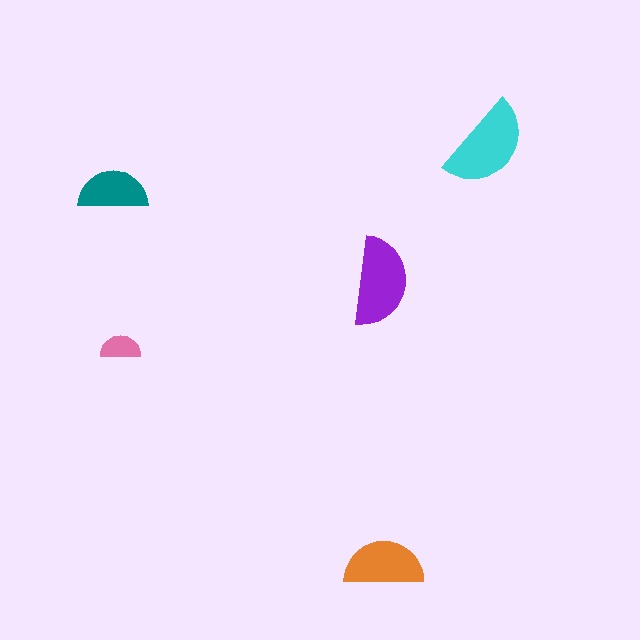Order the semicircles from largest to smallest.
the cyan one, the purple one, the orange one, the teal one, the pink one.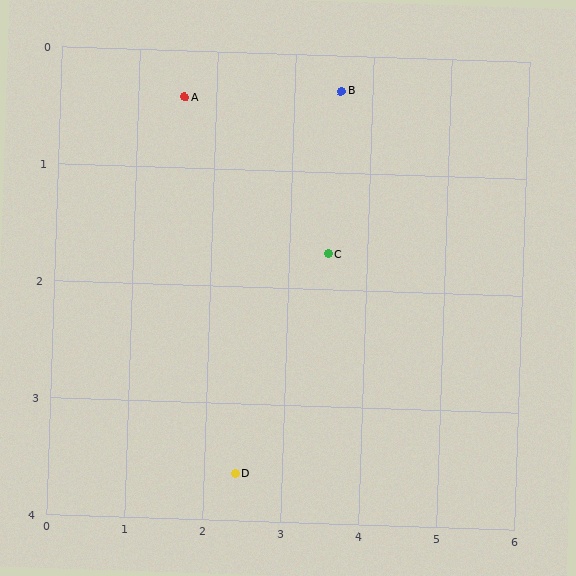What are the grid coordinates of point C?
Point C is at approximately (3.5, 1.7).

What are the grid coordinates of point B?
Point B is at approximately (3.6, 0.3).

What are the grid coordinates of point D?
Point D is at approximately (2.4, 3.6).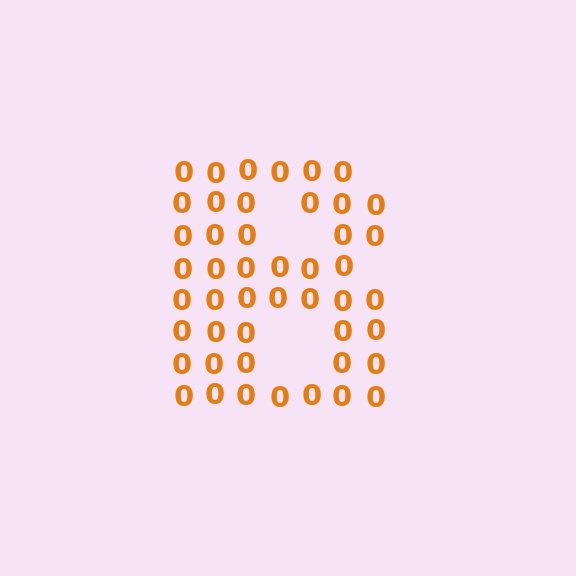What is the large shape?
The large shape is the letter B.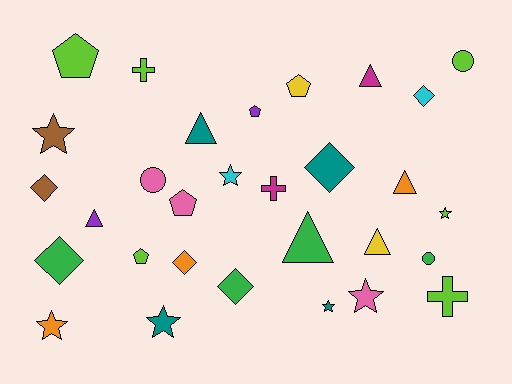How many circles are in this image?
There are 3 circles.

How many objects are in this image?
There are 30 objects.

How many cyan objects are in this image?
There are 2 cyan objects.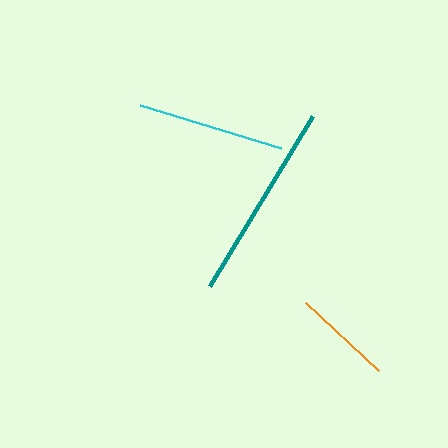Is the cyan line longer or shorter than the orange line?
The cyan line is longer than the orange line.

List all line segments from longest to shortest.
From longest to shortest: teal, cyan, orange.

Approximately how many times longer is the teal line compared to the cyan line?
The teal line is approximately 1.3 times the length of the cyan line.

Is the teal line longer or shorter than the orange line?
The teal line is longer than the orange line.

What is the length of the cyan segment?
The cyan segment is approximately 147 pixels long.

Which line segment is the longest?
The teal line is the longest at approximately 199 pixels.